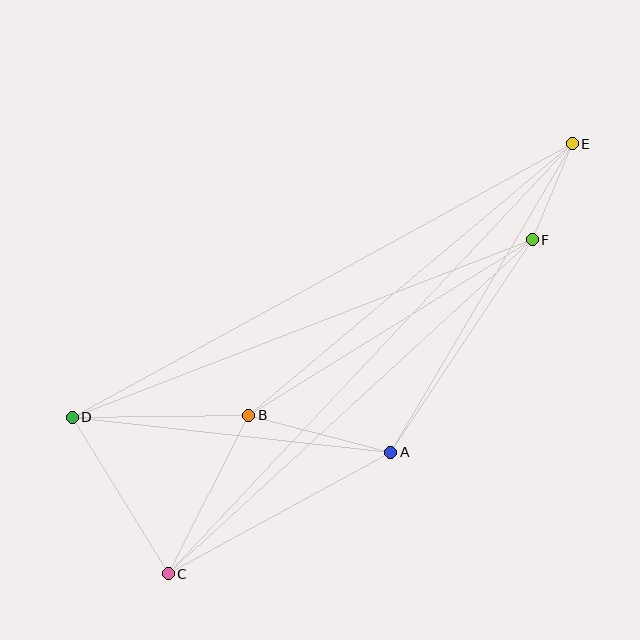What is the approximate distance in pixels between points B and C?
The distance between B and C is approximately 178 pixels.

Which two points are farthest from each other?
Points C and E are farthest from each other.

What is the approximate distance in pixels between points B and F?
The distance between B and F is approximately 333 pixels.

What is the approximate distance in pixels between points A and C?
The distance between A and C is approximately 253 pixels.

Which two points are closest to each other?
Points E and F are closest to each other.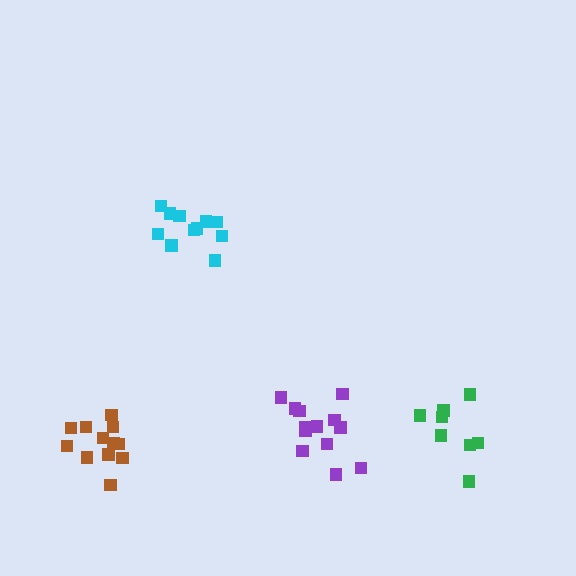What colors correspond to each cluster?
The clusters are colored: cyan, brown, purple, green.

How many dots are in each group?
Group 1: 11 dots, Group 2: 12 dots, Group 3: 13 dots, Group 4: 8 dots (44 total).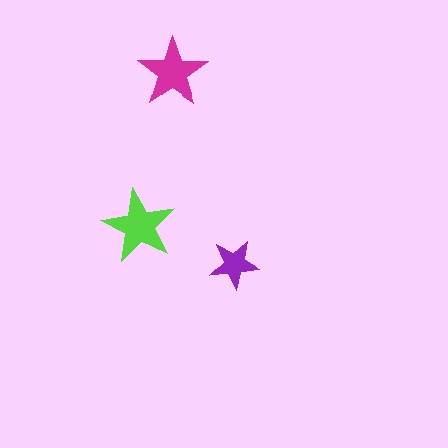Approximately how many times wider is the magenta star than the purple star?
About 1.5 times wider.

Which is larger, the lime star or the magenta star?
The lime one.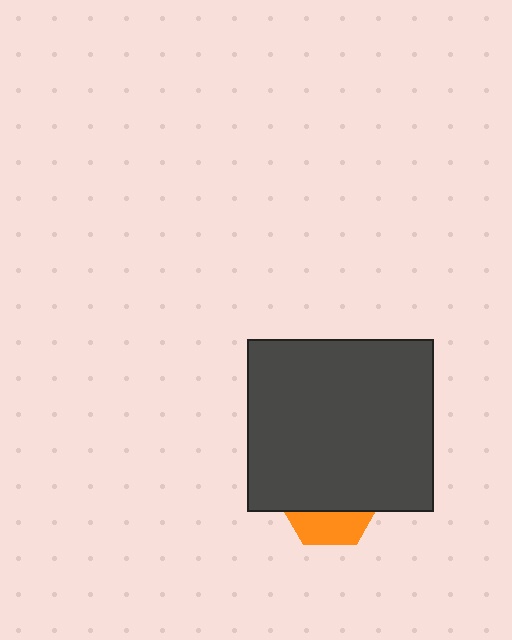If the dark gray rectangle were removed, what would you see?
You would see the complete orange hexagon.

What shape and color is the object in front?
The object in front is a dark gray rectangle.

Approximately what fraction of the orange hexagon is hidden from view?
Roughly 67% of the orange hexagon is hidden behind the dark gray rectangle.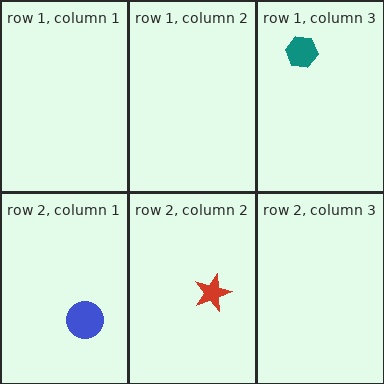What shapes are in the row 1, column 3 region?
The teal hexagon.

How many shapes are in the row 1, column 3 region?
1.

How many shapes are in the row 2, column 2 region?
1.